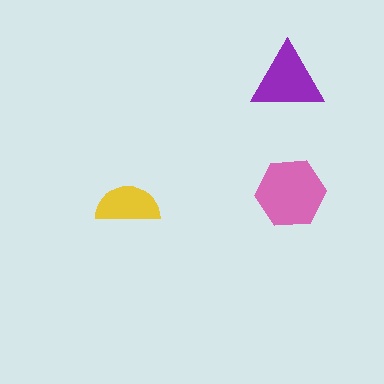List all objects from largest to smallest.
The pink hexagon, the purple triangle, the yellow semicircle.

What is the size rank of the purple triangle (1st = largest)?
2nd.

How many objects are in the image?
There are 3 objects in the image.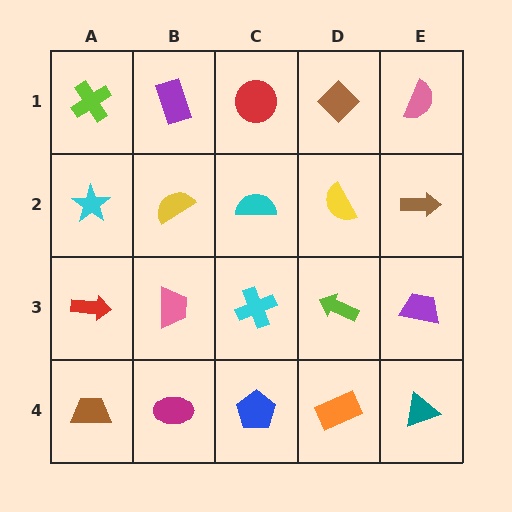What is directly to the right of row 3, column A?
A pink trapezoid.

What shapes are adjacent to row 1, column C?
A cyan semicircle (row 2, column C), a purple rectangle (row 1, column B), a brown diamond (row 1, column D).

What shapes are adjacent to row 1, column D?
A yellow semicircle (row 2, column D), a red circle (row 1, column C), a pink semicircle (row 1, column E).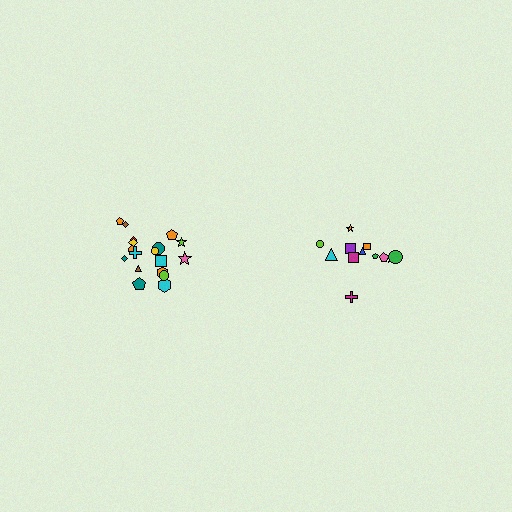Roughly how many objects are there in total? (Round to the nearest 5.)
Roughly 30 objects in total.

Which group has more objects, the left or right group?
The left group.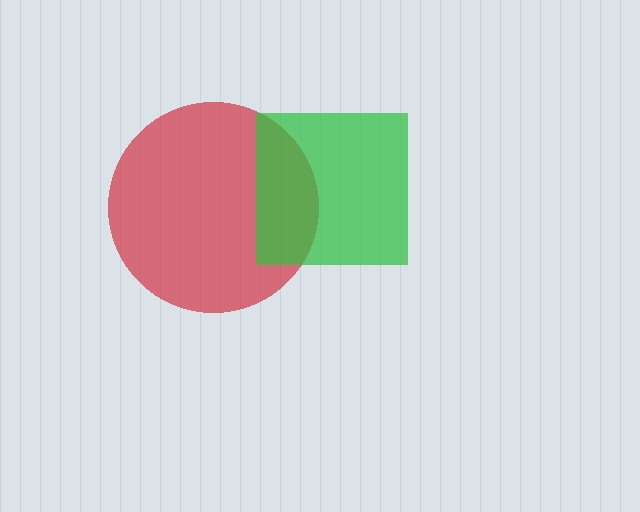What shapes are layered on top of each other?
The layered shapes are: a red circle, a green square.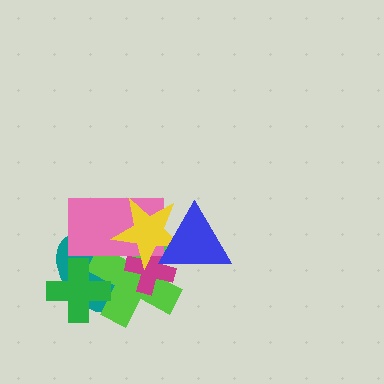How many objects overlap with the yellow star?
5 objects overlap with the yellow star.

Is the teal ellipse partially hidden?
Yes, it is partially covered by another shape.